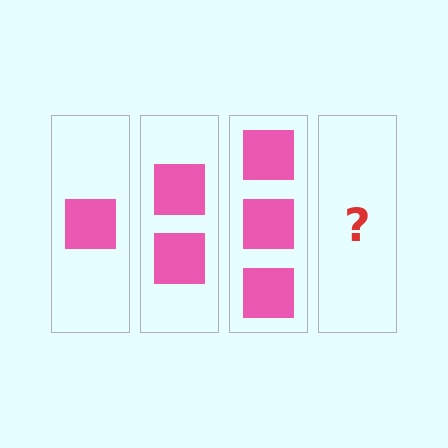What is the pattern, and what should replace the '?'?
The pattern is that each step adds one more square. The '?' should be 4 squares.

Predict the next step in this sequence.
The next step is 4 squares.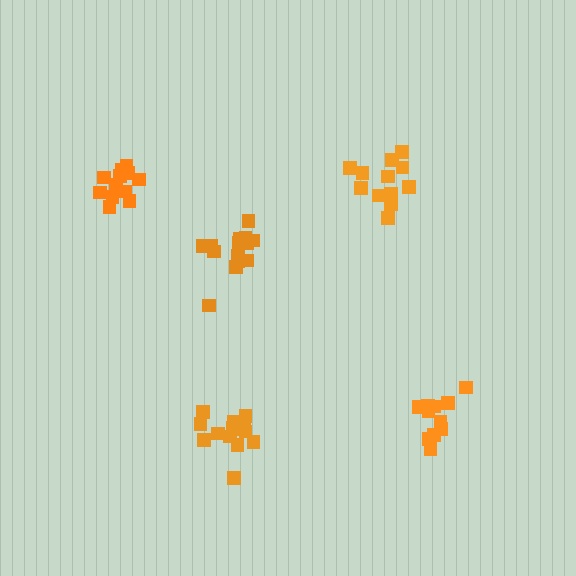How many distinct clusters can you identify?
There are 5 distinct clusters.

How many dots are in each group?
Group 1: 11 dots, Group 2: 12 dots, Group 3: 16 dots, Group 4: 15 dots, Group 5: 12 dots (66 total).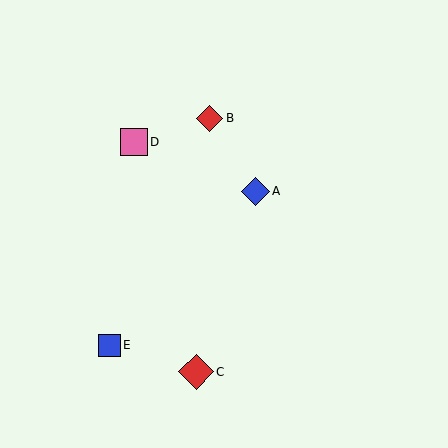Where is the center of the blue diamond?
The center of the blue diamond is at (255, 191).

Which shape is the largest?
The red diamond (labeled C) is the largest.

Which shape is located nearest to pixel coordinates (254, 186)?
The blue diamond (labeled A) at (255, 191) is nearest to that location.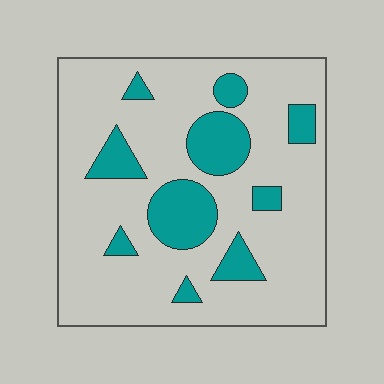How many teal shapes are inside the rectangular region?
10.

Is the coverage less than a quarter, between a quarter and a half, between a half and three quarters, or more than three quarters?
Less than a quarter.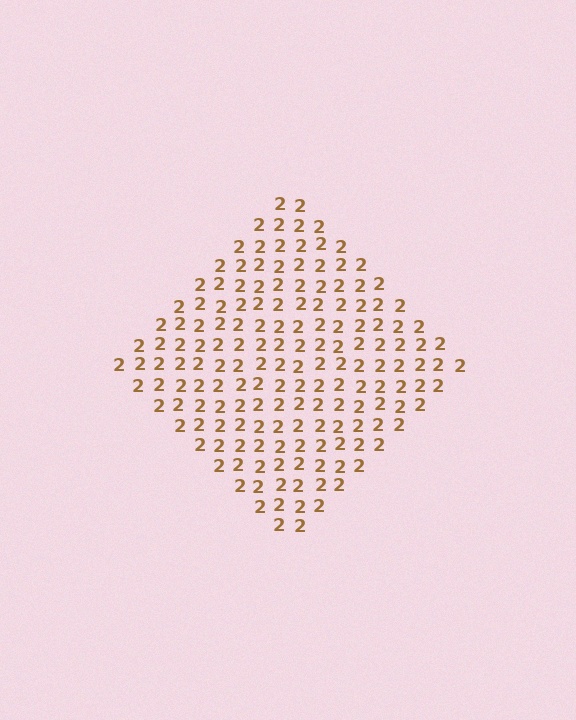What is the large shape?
The large shape is a diamond.